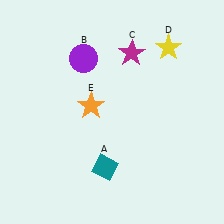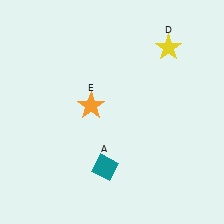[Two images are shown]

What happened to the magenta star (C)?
The magenta star (C) was removed in Image 2. It was in the top-right area of Image 1.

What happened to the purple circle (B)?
The purple circle (B) was removed in Image 2. It was in the top-left area of Image 1.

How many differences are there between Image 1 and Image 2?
There are 2 differences between the two images.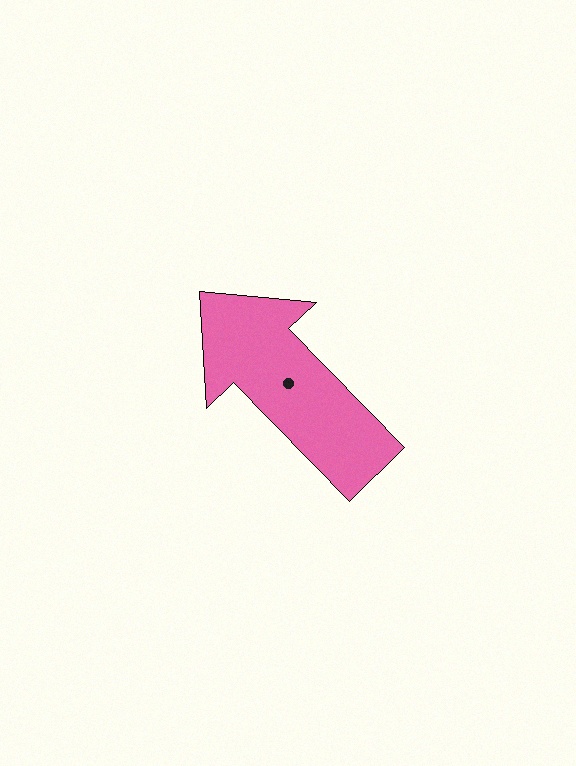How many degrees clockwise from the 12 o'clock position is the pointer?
Approximately 316 degrees.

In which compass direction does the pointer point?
Northwest.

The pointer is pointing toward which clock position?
Roughly 11 o'clock.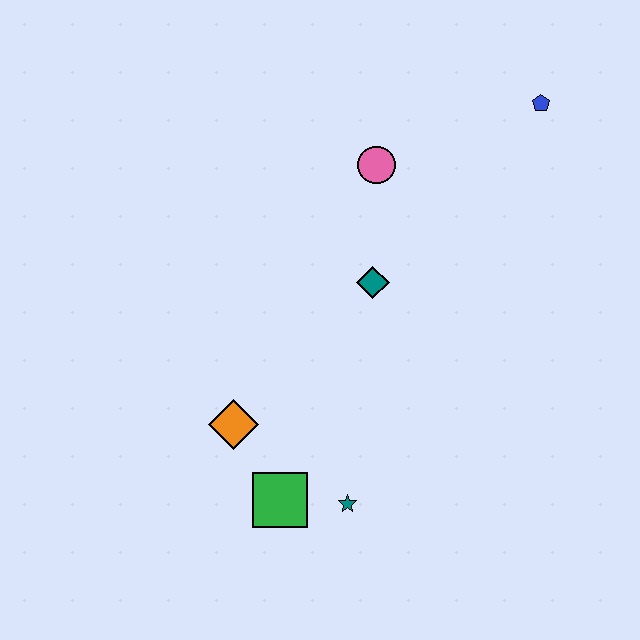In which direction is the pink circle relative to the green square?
The pink circle is above the green square.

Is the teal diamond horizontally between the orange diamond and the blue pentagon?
Yes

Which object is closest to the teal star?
The green square is closest to the teal star.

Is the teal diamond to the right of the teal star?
Yes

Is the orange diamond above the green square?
Yes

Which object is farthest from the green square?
The blue pentagon is farthest from the green square.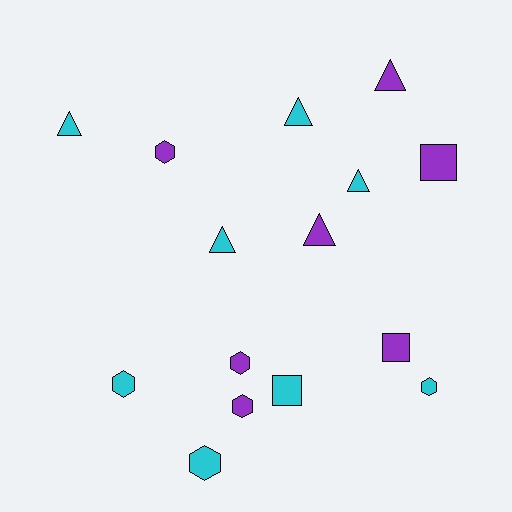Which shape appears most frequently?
Triangle, with 6 objects.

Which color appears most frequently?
Cyan, with 8 objects.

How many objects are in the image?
There are 15 objects.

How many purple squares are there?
There are 2 purple squares.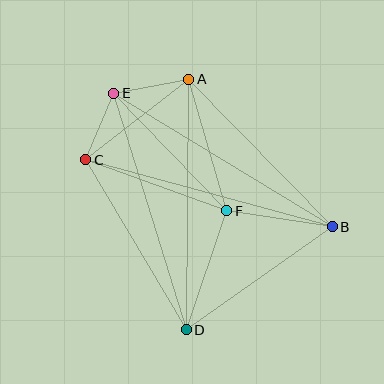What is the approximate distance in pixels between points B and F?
The distance between B and F is approximately 106 pixels.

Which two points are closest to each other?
Points C and E are closest to each other.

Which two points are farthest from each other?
Points B and E are farthest from each other.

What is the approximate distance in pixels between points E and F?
The distance between E and F is approximately 163 pixels.